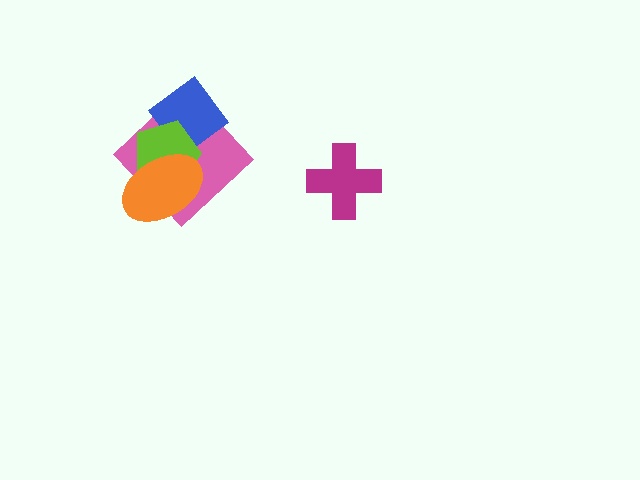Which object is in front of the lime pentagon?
The orange ellipse is in front of the lime pentagon.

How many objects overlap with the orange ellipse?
2 objects overlap with the orange ellipse.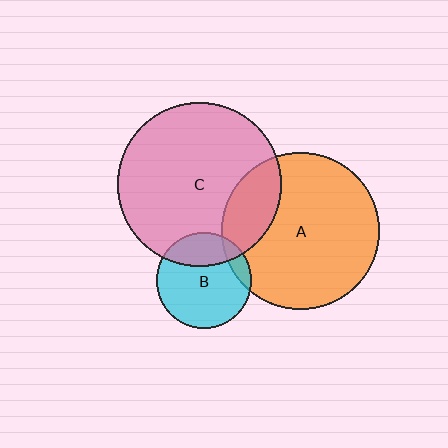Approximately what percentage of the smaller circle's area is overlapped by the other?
Approximately 25%.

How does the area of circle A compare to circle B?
Approximately 2.7 times.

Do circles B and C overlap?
Yes.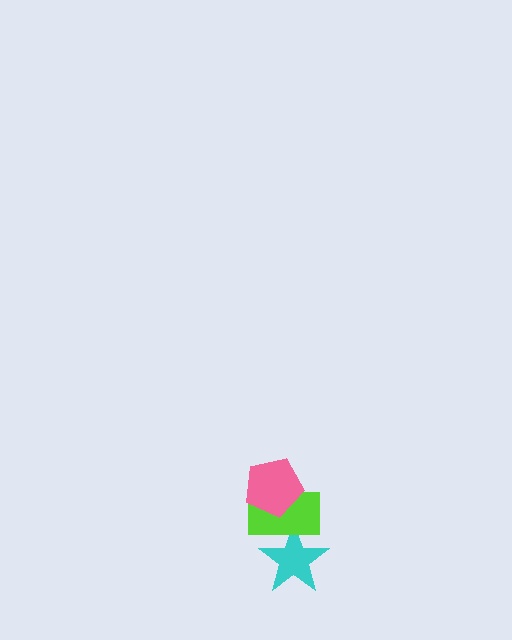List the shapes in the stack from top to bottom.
From top to bottom: the pink pentagon, the lime rectangle, the cyan star.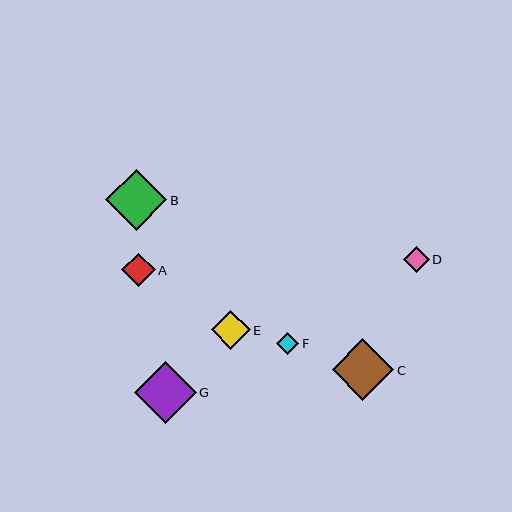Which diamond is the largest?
Diamond G is the largest with a size of approximately 62 pixels.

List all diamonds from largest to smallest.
From largest to smallest: G, C, B, E, A, D, F.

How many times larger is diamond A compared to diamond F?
Diamond A is approximately 1.5 times the size of diamond F.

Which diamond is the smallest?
Diamond F is the smallest with a size of approximately 22 pixels.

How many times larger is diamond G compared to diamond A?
Diamond G is approximately 1.9 times the size of diamond A.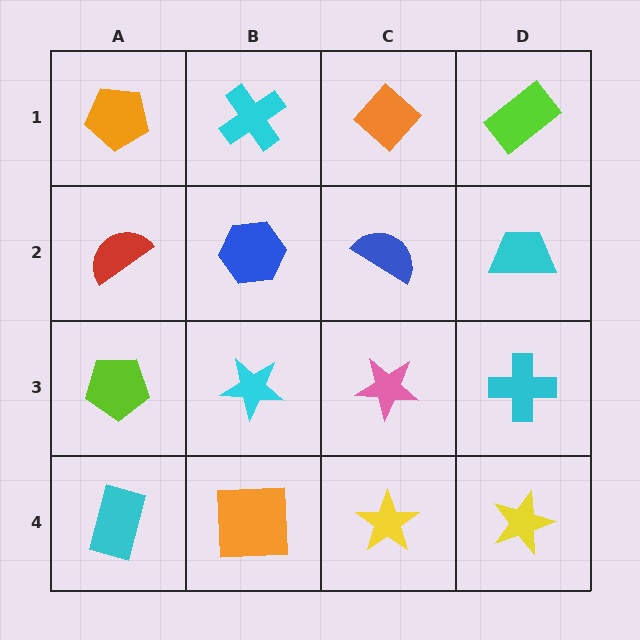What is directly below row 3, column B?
An orange square.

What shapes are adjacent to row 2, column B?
A cyan cross (row 1, column B), a cyan star (row 3, column B), a red semicircle (row 2, column A), a blue semicircle (row 2, column C).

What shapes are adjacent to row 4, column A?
A lime pentagon (row 3, column A), an orange square (row 4, column B).